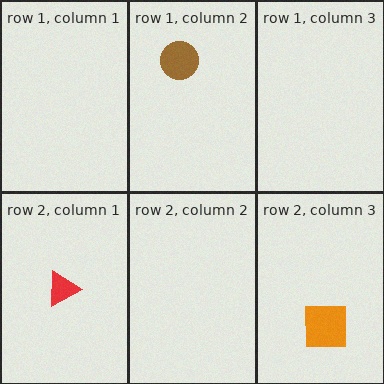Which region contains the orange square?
The row 2, column 3 region.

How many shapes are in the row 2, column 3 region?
1.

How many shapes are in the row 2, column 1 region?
1.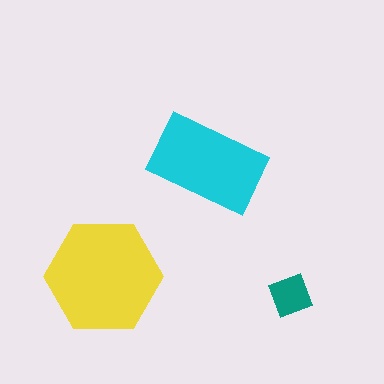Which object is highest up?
The cyan rectangle is topmost.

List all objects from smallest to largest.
The teal diamond, the cyan rectangle, the yellow hexagon.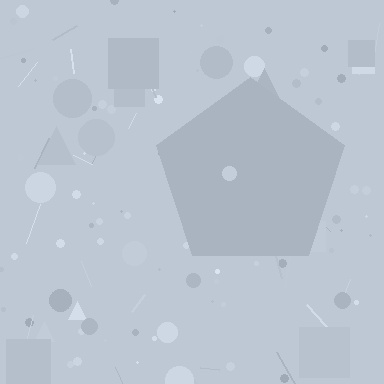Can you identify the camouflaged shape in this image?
The camouflaged shape is a pentagon.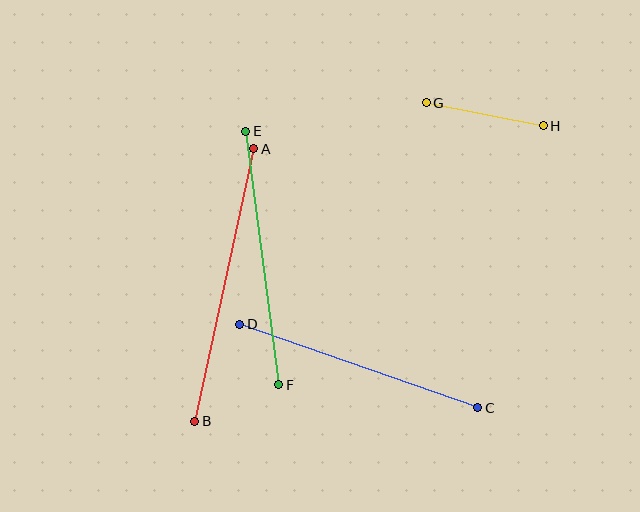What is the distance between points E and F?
The distance is approximately 255 pixels.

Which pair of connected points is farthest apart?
Points A and B are farthest apart.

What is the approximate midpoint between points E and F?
The midpoint is at approximately (262, 258) pixels.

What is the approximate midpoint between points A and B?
The midpoint is at approximately (224, 285) pixels.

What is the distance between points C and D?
The distance is approximately 252 pixels.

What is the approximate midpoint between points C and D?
The midpoint is at approximately (359, 366) pixels.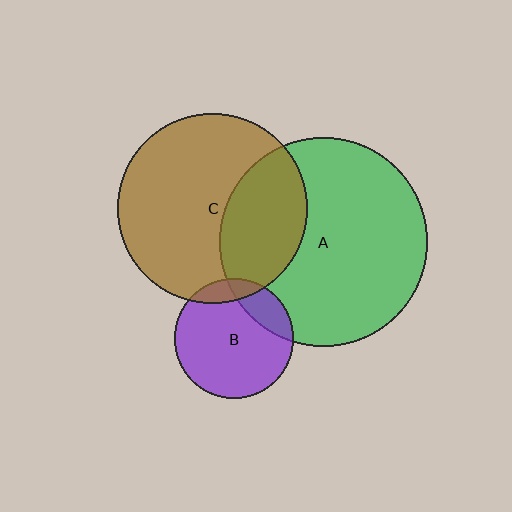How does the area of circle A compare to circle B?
Approximately 3.0 times.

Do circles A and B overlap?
Yes.